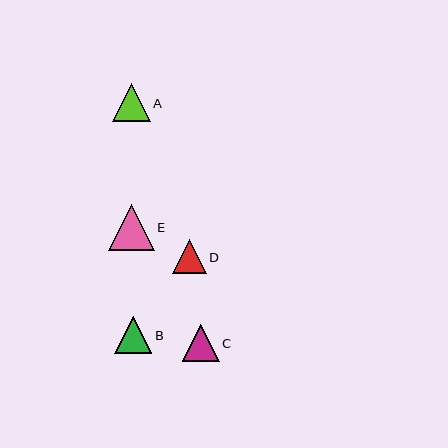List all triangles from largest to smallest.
From largest to smallest: E, A, B, C, D.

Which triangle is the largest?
Triangle E is the largest with a size of approximately 46 pixels.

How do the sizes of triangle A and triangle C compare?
Triangle A and triangle C are approximately the same size.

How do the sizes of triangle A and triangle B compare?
Triangle A and triangle B are approximately the same size.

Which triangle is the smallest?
Triangle D is the smallest with a size of approximately 34 pixels.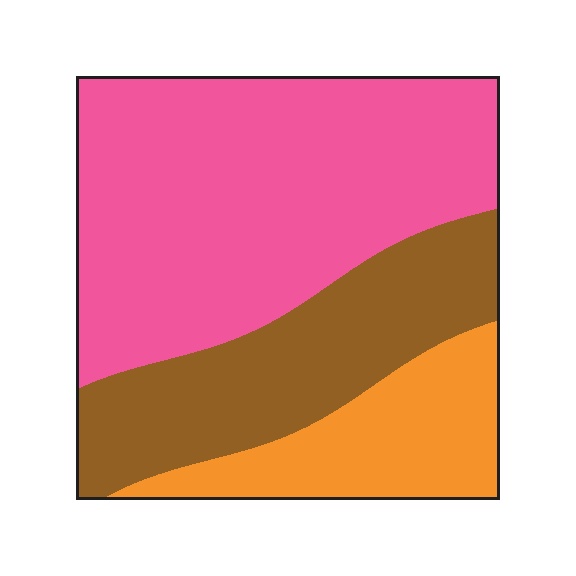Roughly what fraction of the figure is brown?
Brown covers 28% of the figure.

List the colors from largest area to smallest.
From largest to smallest: pink, brown, orange.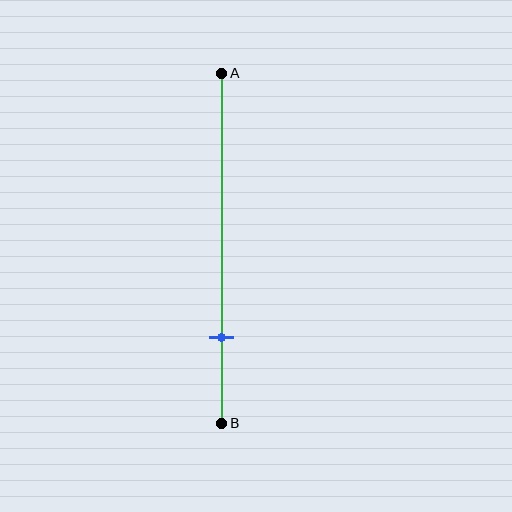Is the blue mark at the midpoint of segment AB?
No, the mark is at about 75% from A, not at the 50% midpoint.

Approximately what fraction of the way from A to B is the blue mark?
The blue mark is approximately 75% of the way from A to B.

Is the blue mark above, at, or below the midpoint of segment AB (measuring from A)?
The blue mark is below the midpoint of segment AB.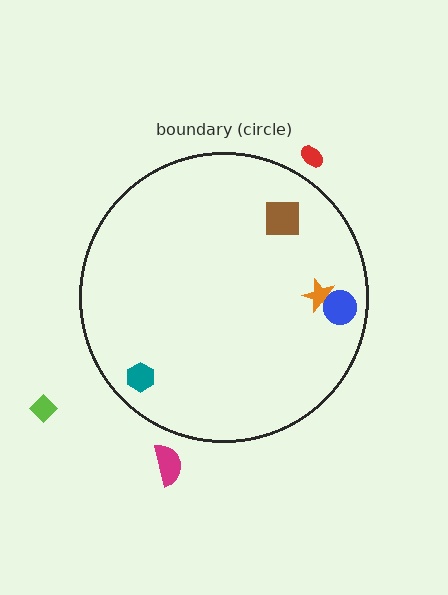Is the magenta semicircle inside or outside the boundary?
Outside.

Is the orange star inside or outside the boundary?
Inside.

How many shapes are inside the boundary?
4 inside, 3 outside.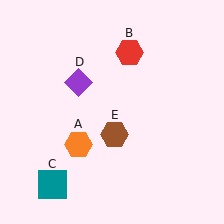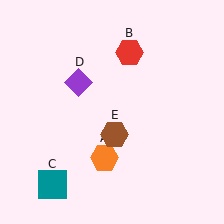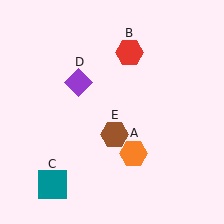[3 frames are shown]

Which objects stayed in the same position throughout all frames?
Red hexagon (object B) and teal square (object C) and purple diamond (object D) and brown hexagon (object E) remained stationary.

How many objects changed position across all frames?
1 object changed position: orange hexagon (object A).